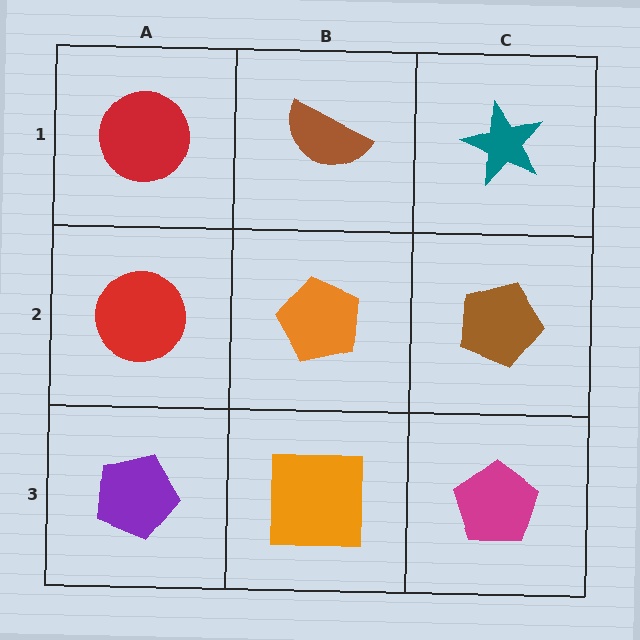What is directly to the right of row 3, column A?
An orange square.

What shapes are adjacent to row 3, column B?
An orange pentagon (row 2, column B), a purple pentagon (row 3, column A), a magenta pentagon (row 3, column C).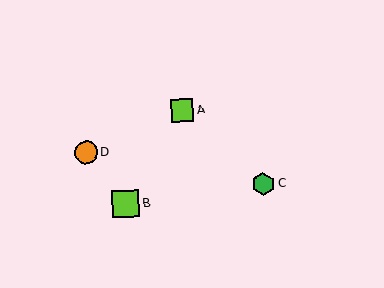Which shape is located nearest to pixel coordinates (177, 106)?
The lime square (labeled A) at (182, 110) is nearest to that location.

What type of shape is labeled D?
Shape D is an orange circle.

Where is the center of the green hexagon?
The center of the green hexagon is at (263, 184).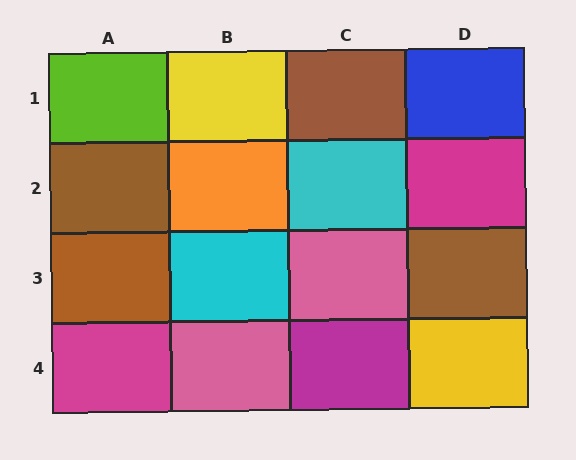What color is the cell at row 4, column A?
Magenta.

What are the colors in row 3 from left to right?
Brown, cyan, pink, brown.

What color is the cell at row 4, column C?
Magenta.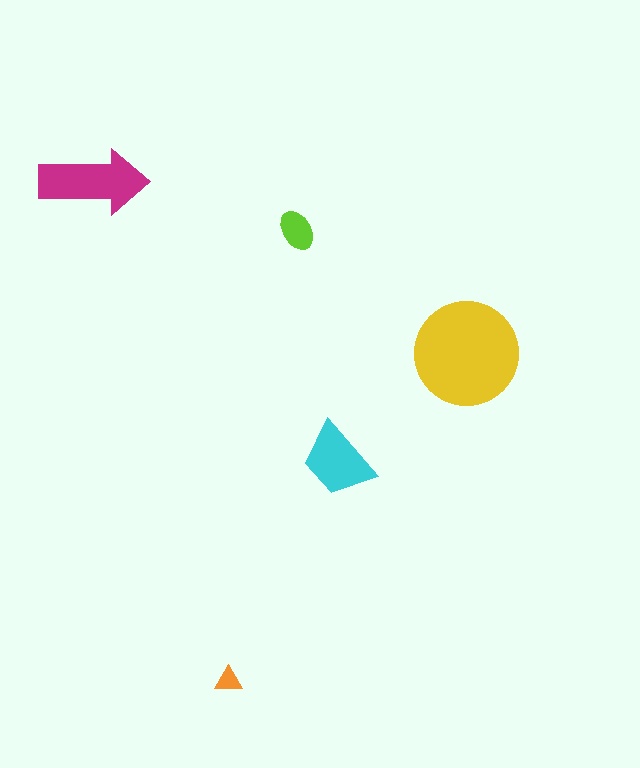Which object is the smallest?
The orange triangle.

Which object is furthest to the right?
The yellow circle is rightmost.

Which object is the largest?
The yellow circle.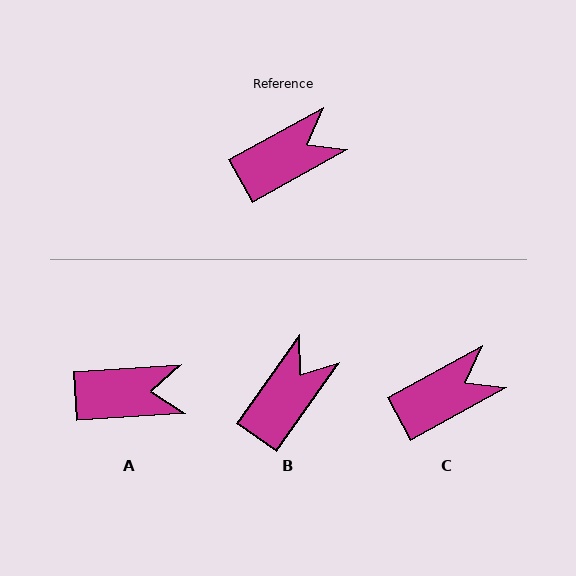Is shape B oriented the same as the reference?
No, it is off by about 26 degrees.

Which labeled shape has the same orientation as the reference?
C.